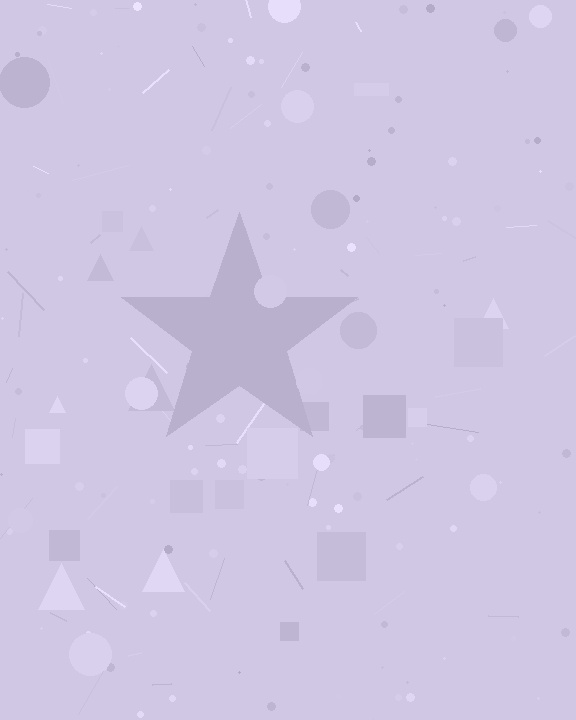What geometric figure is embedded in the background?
A star is embedded in the background.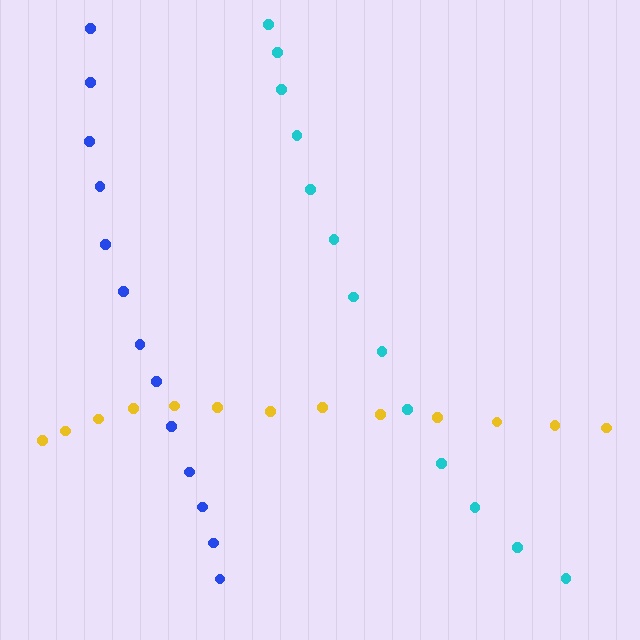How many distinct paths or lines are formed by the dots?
There are 3 distinct paths.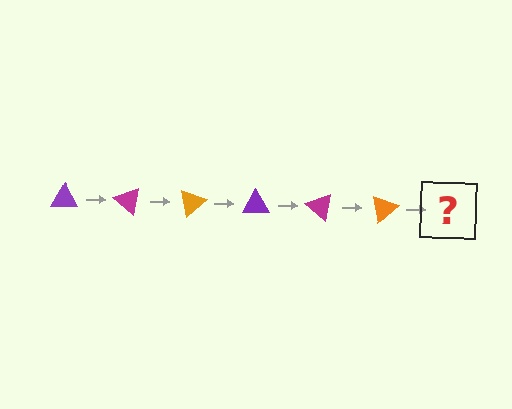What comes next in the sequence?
The next element should be a purple triangle, rotated 240 degrees from the start.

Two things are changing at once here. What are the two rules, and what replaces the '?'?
The two rules are that it rotates 40 degrees each step and the color cycles through purple, magenta, and orange. The '?' should be a purple triangle, rotated 240 degrees from the start.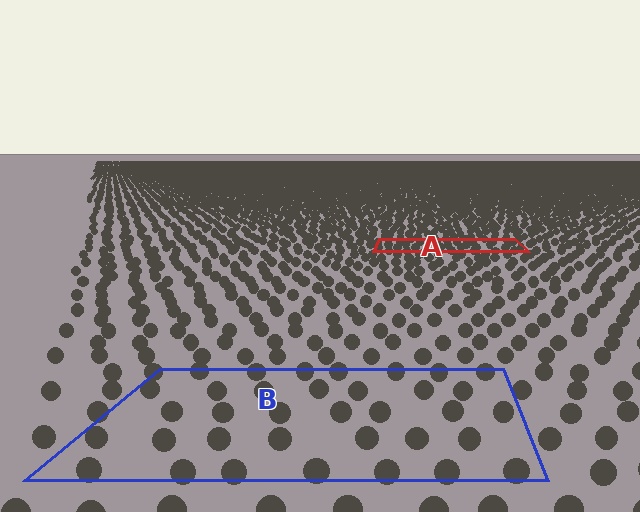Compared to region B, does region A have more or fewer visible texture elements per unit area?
Region A has more texture elements per unit area — they are packed more densely because it is farther away.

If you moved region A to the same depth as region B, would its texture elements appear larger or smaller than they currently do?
They would appear larger. At a closer depth, the same texture elements are projected at a bigger on-screen size.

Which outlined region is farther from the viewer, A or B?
Region A is farther from the viewer — the texture elements inside it appear smaller and more densely packed.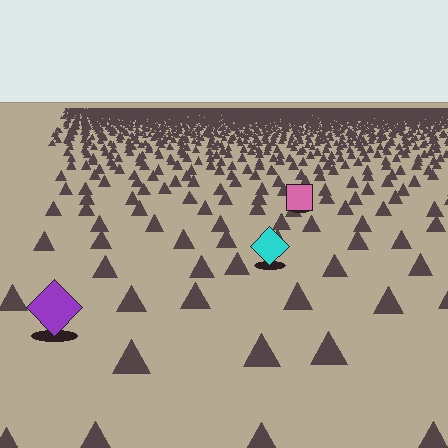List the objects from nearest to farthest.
From nearest to farthest: the purple diamond, the cyan diamond, the pink square.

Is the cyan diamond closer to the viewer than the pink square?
Yes. The cyan diamond is closer — you can tell from the texture gradient: the ground texture is coarser near it.